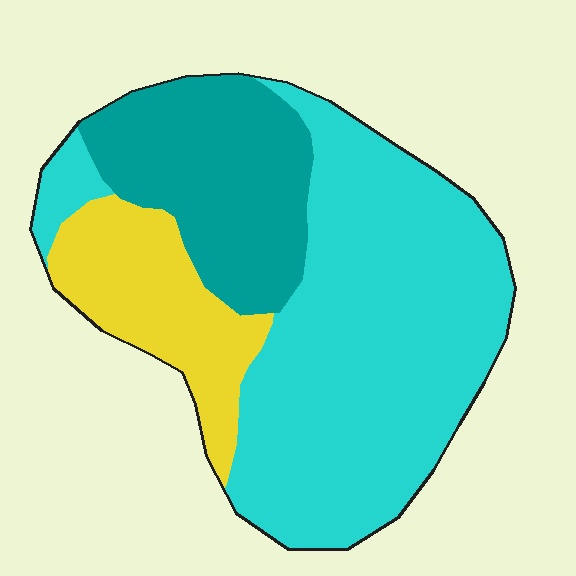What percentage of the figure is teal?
Teal covers around 25% of the figure.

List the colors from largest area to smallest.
From largest to smallest: cyan, teal, yellow.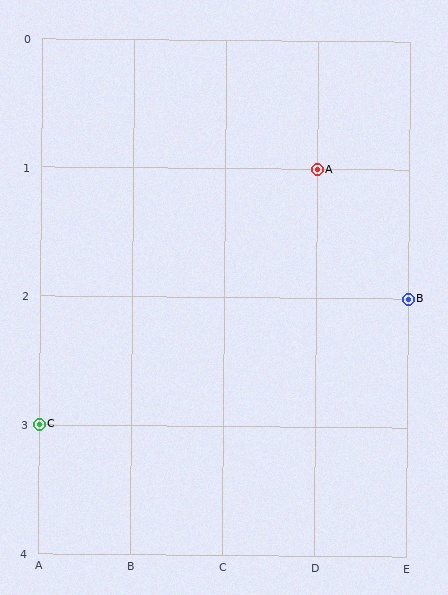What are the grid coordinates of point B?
Point B is at grid coordinates (E, 2).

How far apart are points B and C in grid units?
Points B and C are 4 columns and 1 row apart (about 4.1 grid units diagonally).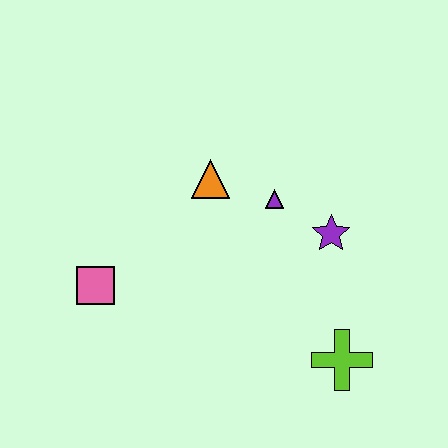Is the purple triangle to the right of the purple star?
No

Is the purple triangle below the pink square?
No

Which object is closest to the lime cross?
The purple star is closest to the lime cross.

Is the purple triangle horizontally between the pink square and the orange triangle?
No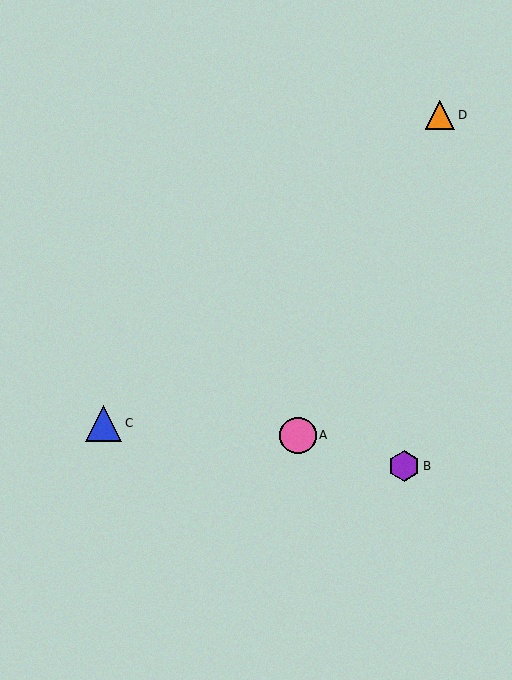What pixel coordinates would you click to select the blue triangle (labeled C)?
Click at (104, 423) to select the blue triangle C.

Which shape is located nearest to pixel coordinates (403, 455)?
The purple hexagon (labeled B) at (404, 466) is nearest to that location.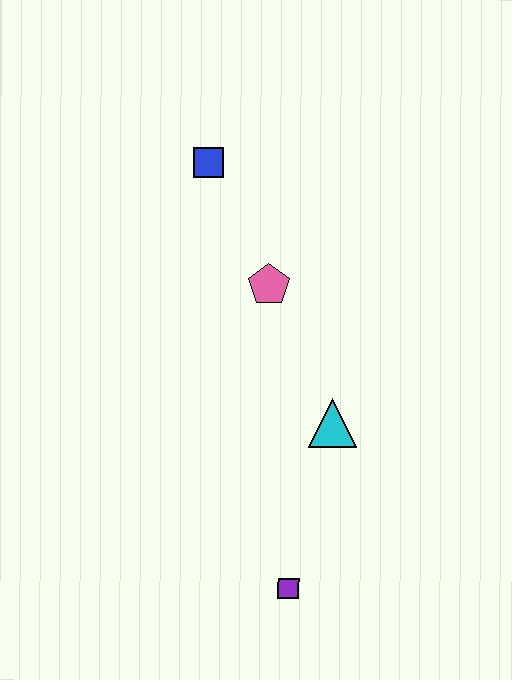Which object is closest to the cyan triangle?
The pink pentagon is closest to the cyan triangle.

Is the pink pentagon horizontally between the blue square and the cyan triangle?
Yes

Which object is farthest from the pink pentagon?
The purple square is farthest from the pink pentagon.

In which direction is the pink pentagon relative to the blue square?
The pink pentagon is below the blue square.